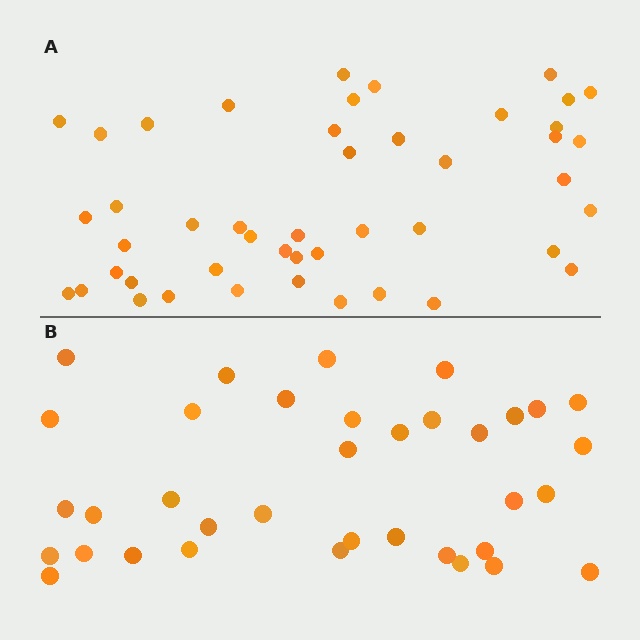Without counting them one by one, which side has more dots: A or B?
Region A (the top region) has more dots.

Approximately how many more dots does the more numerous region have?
Region A has roughly 10 or so more dots than region B.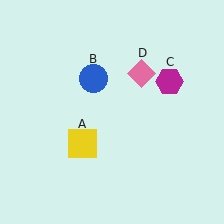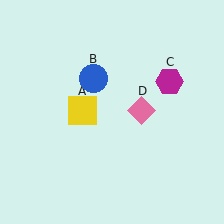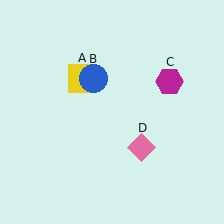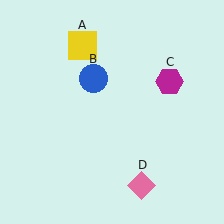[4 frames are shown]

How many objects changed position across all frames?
2 objects changed position: yellow square (object A), pink diamond (object D).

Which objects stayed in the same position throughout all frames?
Blue circle (object B) and magenta hexagon (object C) remained stationary.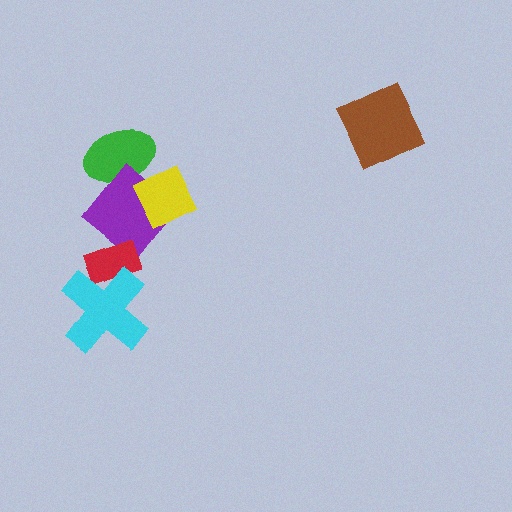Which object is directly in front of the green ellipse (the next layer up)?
The purple diamond is directly in front of the green ellipse.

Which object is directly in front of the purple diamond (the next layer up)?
The yellow diamond is directly in front of the purple diamond.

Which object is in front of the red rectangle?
The cyan cross is in front of the red rectangle.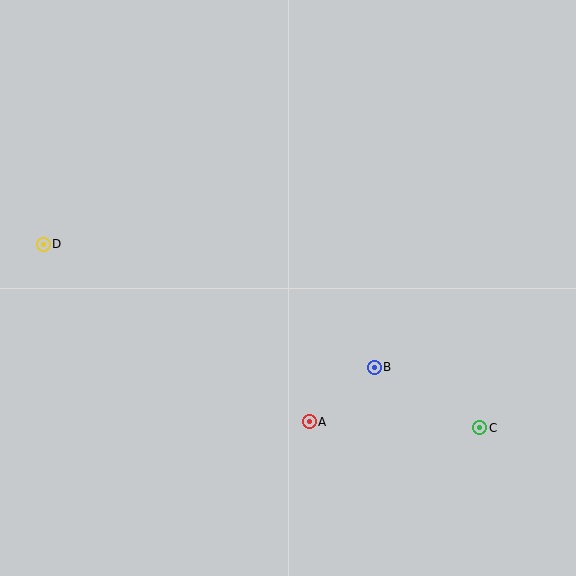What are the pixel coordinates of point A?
Point A is at (309, 422).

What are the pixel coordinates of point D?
Point D is at (43, 244).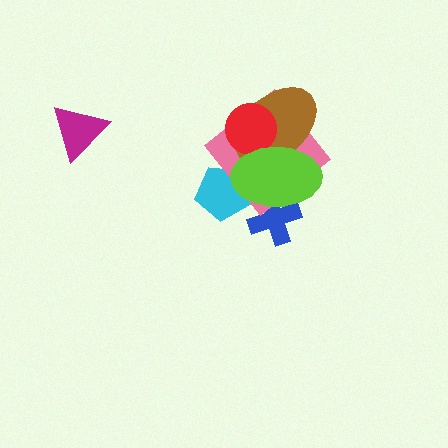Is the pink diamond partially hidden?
Yes, it is partially covered by another shape.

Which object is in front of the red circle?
The lime ellipse is in front of the red circle.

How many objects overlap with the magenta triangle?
0 objects overlap with the magenta triangle.